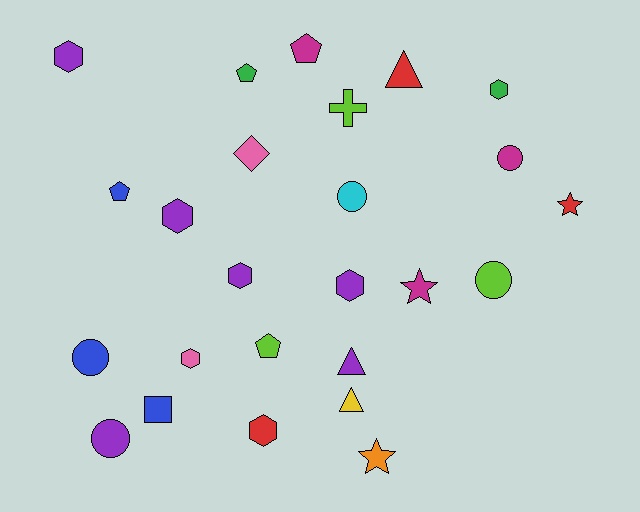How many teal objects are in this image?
There are no teal objects.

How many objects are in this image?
There are 25 objects.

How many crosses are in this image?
There is 1 cross.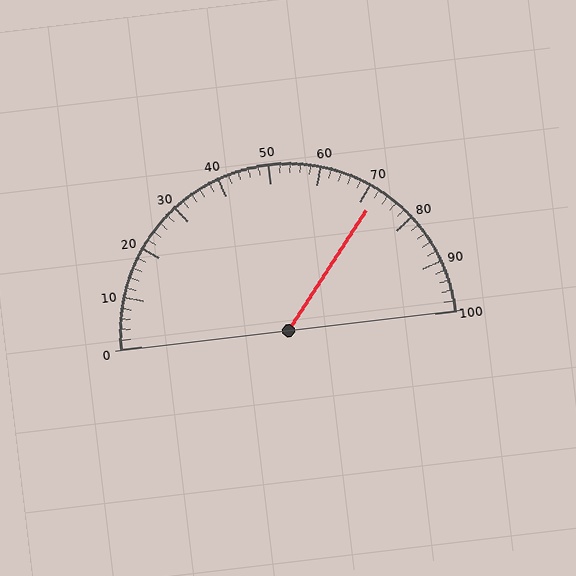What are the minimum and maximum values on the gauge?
The gauge ranges from 0 to 100.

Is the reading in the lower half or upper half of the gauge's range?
The reading is in the upper half of the range (0 to 100).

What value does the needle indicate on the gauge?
The needle indicates approximately 72.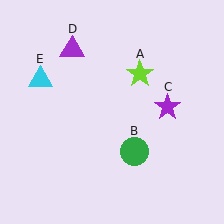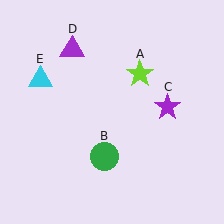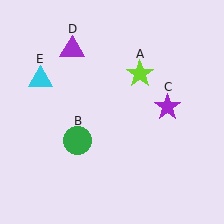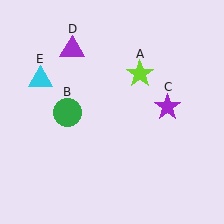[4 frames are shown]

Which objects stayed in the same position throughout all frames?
Lime star (object A) and purple star (object C) and purple triangle (object D) and cyan triangle (object E) remained stationary.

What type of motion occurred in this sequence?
The green circle (object B) rotated clockwise around the center of the scene.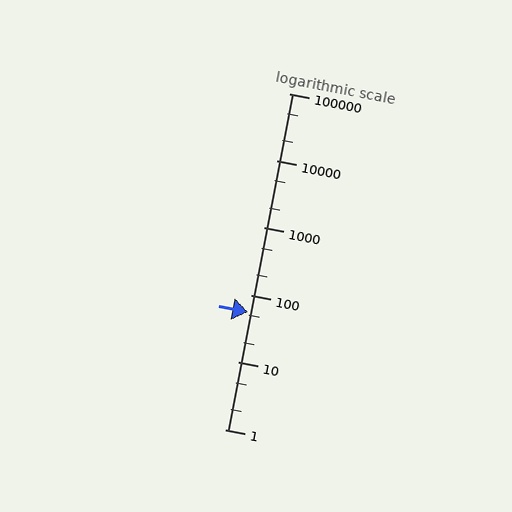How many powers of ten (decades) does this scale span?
The scale spans 5 decades, from 1 to 100000.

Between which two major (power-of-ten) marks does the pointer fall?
The pointer is between 10 and 100.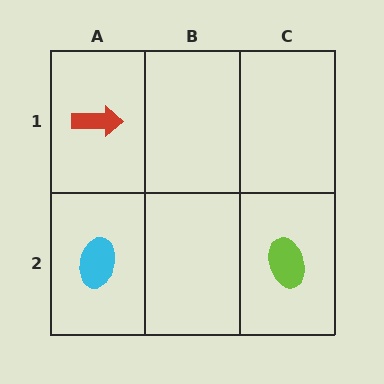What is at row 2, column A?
A cyan ellipse.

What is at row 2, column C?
A lime ellipse.